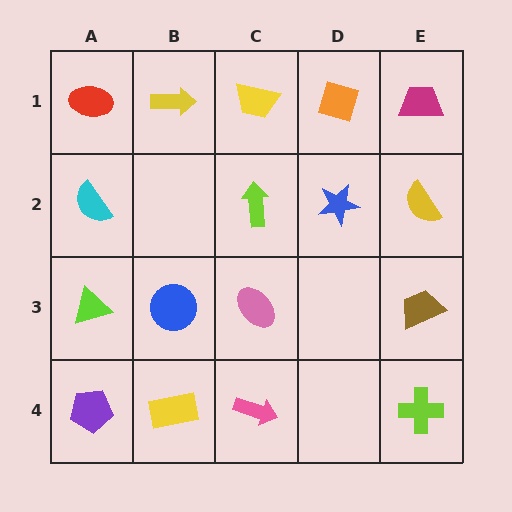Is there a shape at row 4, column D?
No, that cell is empty.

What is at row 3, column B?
A blue circle.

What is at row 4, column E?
A lime cross.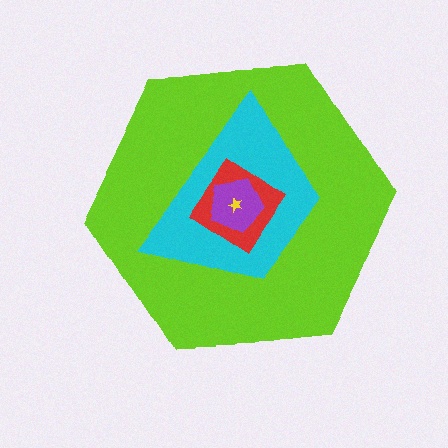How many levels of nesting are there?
5.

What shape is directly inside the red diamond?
The purple pentagon.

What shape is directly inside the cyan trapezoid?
The red diamond.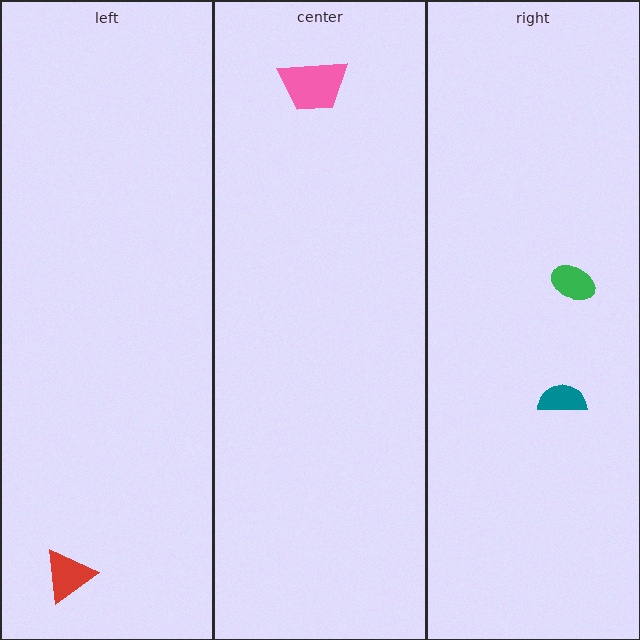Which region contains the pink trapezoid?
The center region.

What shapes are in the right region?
The green ellipse, the teal semicircle.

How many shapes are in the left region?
1.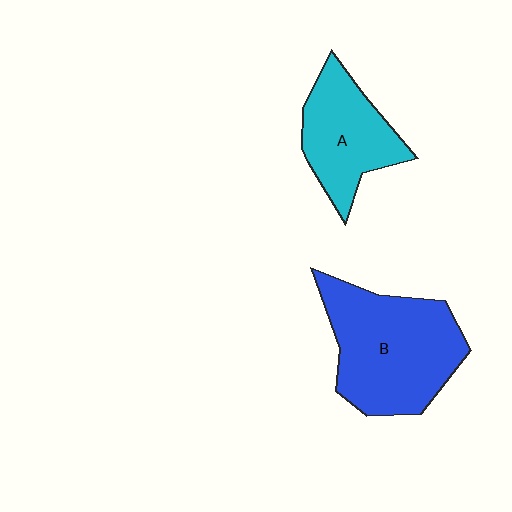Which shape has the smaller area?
Shape A (cyan).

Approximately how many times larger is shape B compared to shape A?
Approximately 1.5 times.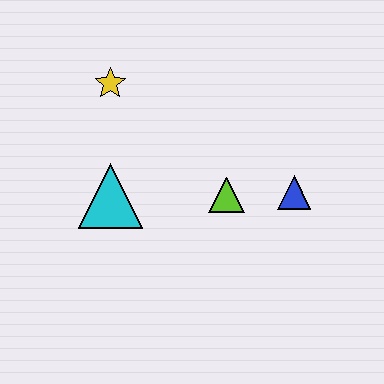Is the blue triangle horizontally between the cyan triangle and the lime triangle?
No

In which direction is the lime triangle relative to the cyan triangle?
The lime triangle is to the right of the cyan triangle.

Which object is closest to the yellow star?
The cyan triangle is closest to the yellow star.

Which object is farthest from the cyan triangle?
The blue triangle is farthest from the cyan triangle.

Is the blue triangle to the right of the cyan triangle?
Yes